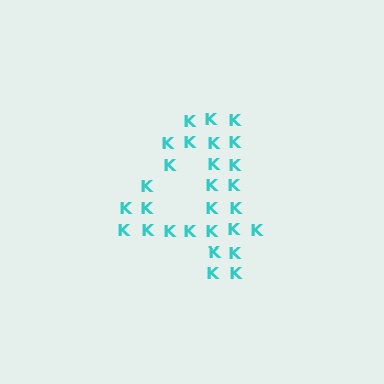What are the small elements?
The small elements are letter K's.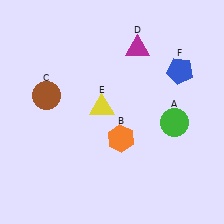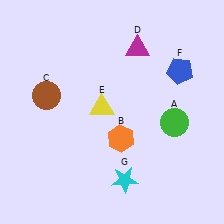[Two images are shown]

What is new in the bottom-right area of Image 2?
A cyan star (G) was added in the bottom-right area of Image 2.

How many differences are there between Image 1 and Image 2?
There is 1 difference between the two images.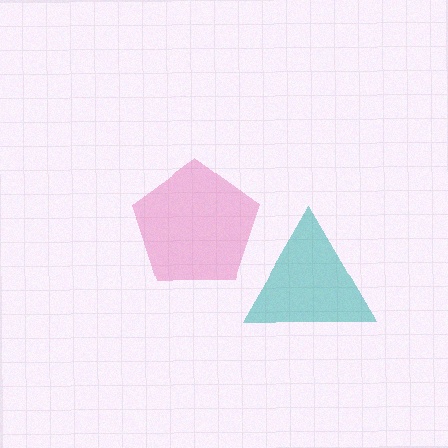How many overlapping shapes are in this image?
There are 2 overlapping shapes in the image.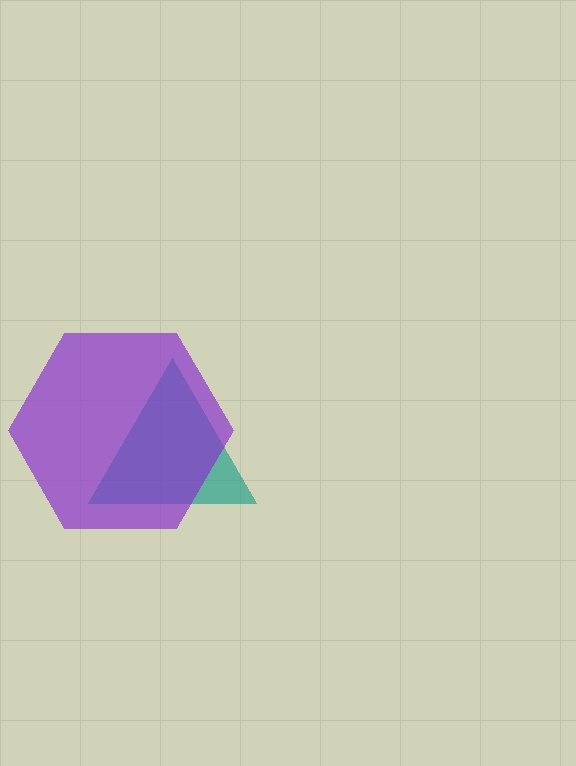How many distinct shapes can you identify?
There are 2 distinct shapes: a teal triangle, a purple hexagon.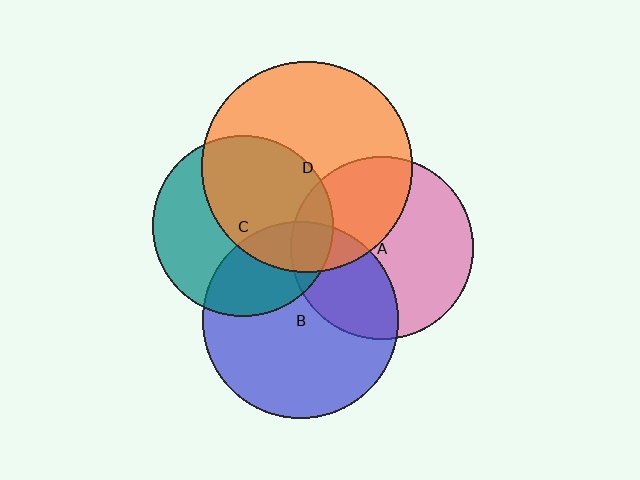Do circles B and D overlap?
Yes.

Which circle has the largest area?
Circle D (orange).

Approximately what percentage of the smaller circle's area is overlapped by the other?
Approximately 15%.